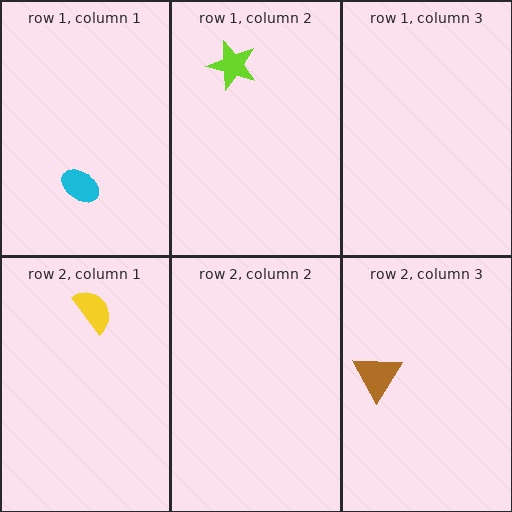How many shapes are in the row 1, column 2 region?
1.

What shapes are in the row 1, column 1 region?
The cyan ellipse.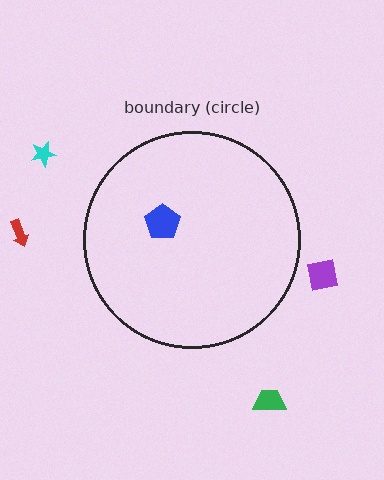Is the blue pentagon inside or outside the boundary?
Inside.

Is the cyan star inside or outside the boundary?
Outside.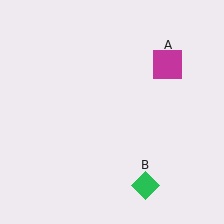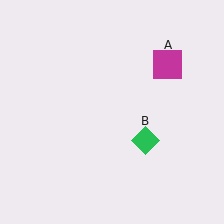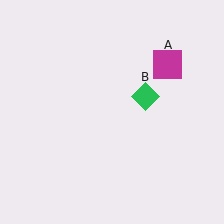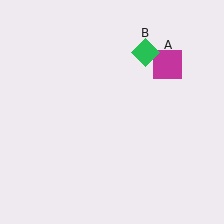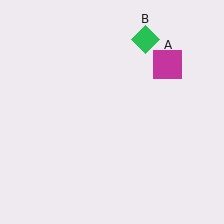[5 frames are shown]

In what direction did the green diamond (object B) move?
The green diamond (object B) moved up.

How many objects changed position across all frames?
1 object changed position: green diamond (object B).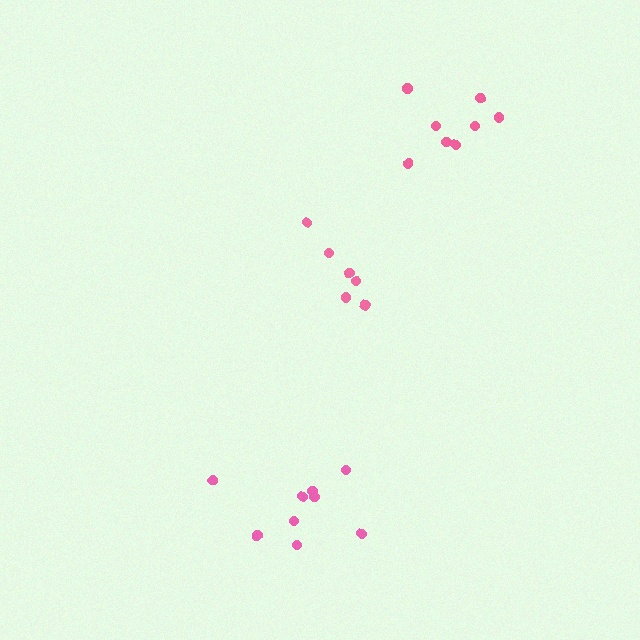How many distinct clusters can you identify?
There are 3 distinct clusters.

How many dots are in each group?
Group 1: 8 dots, Group 2: 6 dots, Group 3: 9 dots (23 total).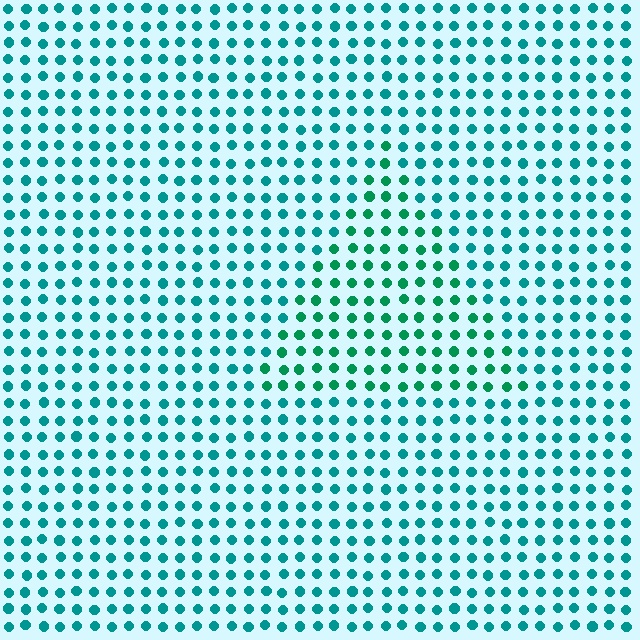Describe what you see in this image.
The image is filled with small teal elements in a uniform arrangement. A triangle-shaped region is visible where the elements are tinted to a slightly different hue, forming a subtle color boundary.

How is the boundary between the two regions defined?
The boundary is defined purely by a slight shift in hue (about 25 degrees). Spacing, size, and orientation are identical on both sides.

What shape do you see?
I see a triangle.